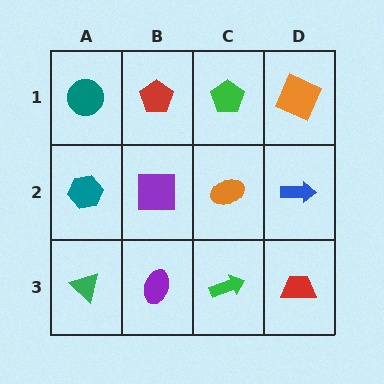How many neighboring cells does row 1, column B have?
3.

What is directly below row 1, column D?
A blue arrow.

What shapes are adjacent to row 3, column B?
A purple square (row 2, column B), a green triangle (row 3, column A), a green arrow (row 3, column C).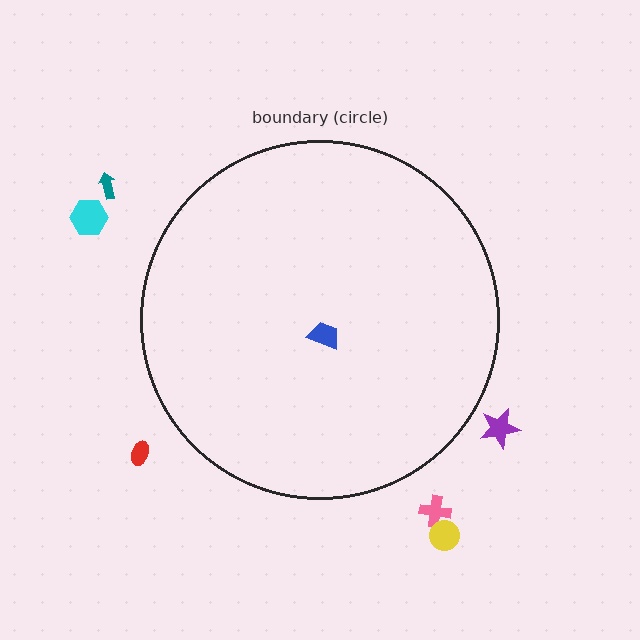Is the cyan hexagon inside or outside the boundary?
Outside.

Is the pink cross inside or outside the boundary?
Outside.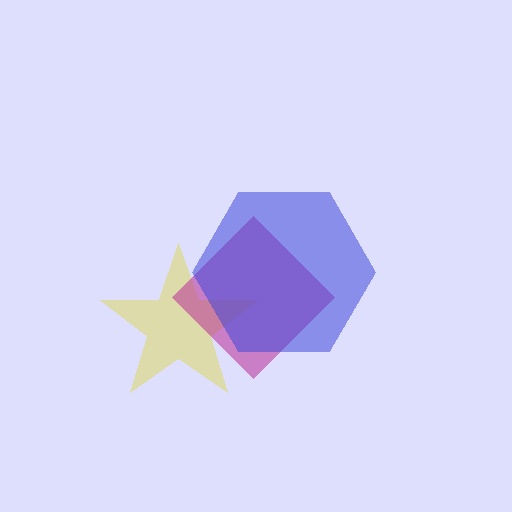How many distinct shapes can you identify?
There are 3 distinct shapes: a yellow star, a magenta diamond, a blue hexagon.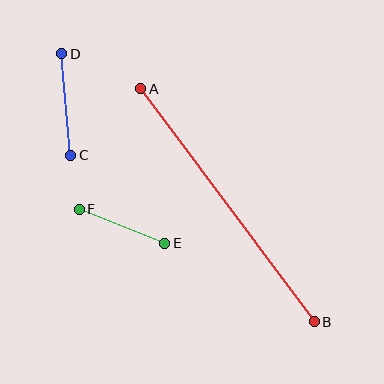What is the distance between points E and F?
The distance is approximately 92 pixels.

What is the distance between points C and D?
The distance is approximately 102 pixels.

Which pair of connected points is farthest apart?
Points A and B are farthest apart.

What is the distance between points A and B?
The distance is approximately 290 pixels.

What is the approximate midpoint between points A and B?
The midpoint is at approximately (227, 205) pixels.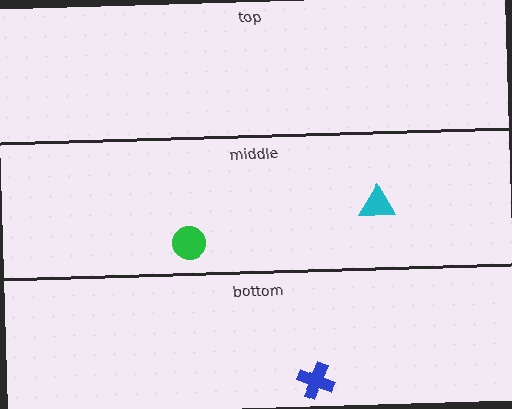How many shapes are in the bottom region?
1.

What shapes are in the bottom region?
The blue cross.